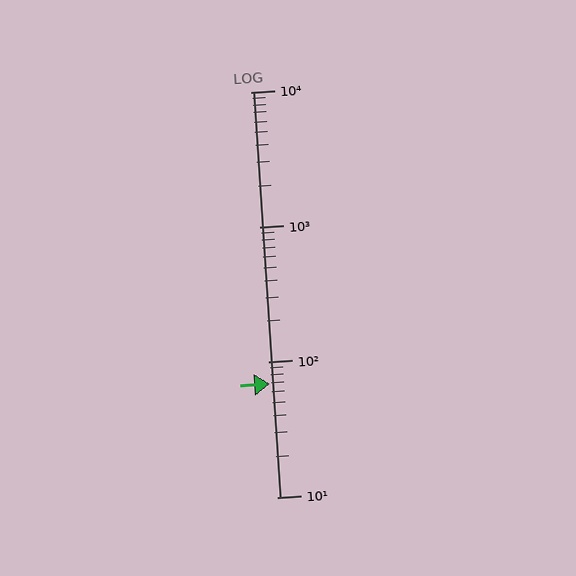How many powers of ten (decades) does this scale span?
The scale spans 3 decades, from 10 to 10000.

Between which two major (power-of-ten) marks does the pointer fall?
The pointer is between 10 and 100.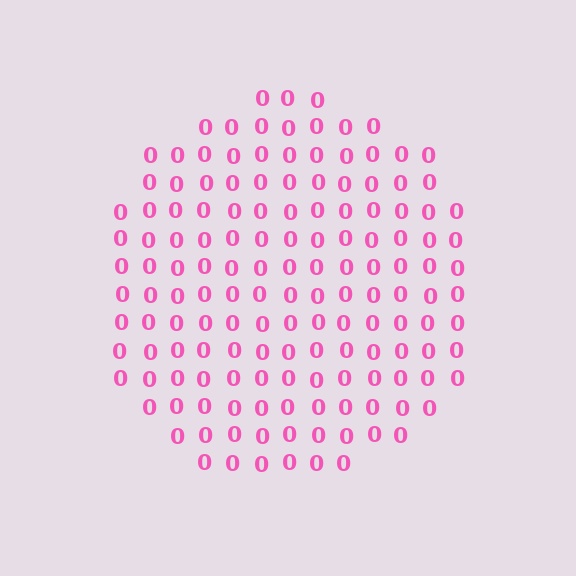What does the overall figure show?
The overall figure shows a circle.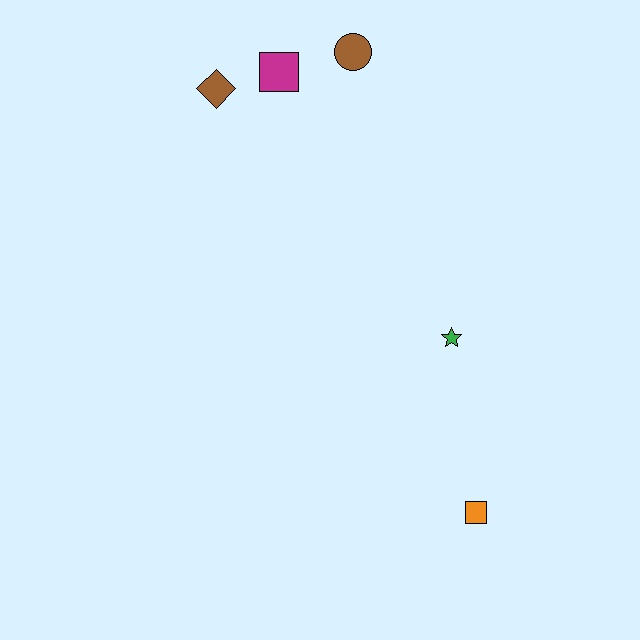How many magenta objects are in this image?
There is 1 magenta object.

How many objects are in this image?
There are 5 objects.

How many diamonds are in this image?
There is 1 diamond.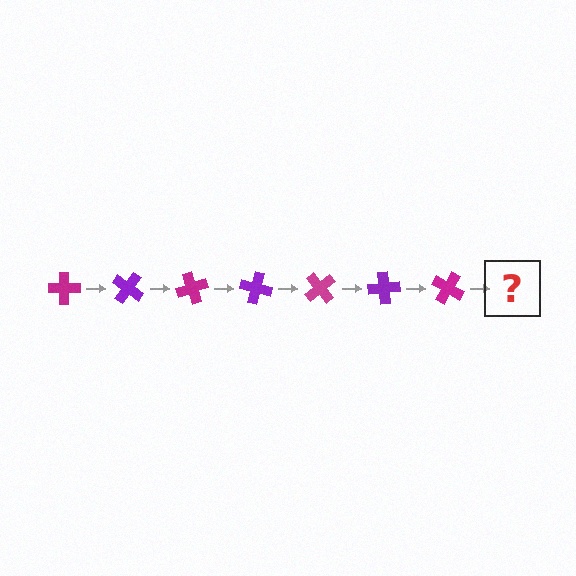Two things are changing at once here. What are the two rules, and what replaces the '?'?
The two rules are that it rotates 35 degrees each step and the color cycles through magenta and purple. The '?' should be a purple cross, rotated 245 degrees from the start.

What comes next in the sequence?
The next element should be a purple cross, rotated 245 degrees from the start.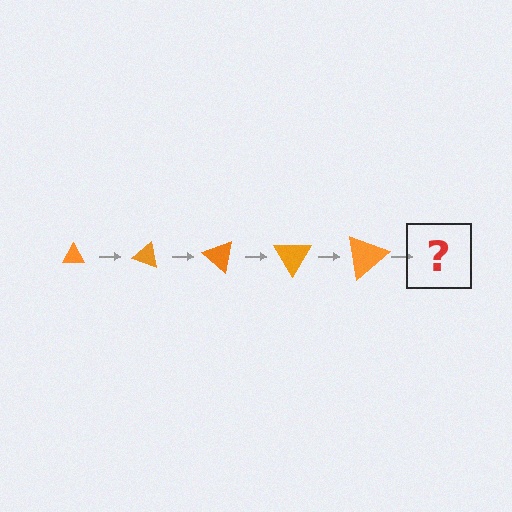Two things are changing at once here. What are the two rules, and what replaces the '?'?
The two rules are that the triangle grows larger each step and it rotates 20 degrees each step. The '?' should be a triangle, larger than the previous one and rotated 100 degrees from the start.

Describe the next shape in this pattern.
It should be a triangle, larger than the previous one and rotated 100 degrees from the start.